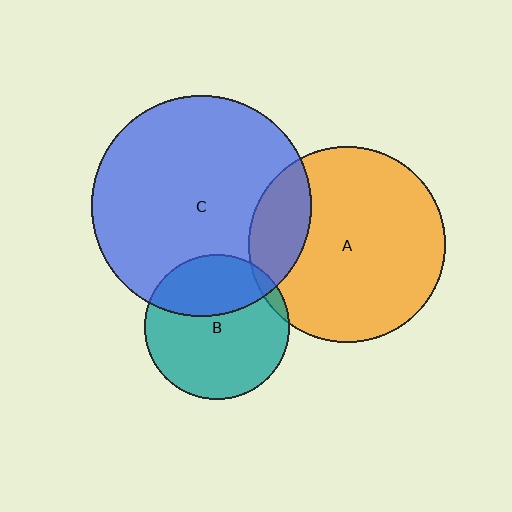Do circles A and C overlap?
Yes.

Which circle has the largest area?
Circle C (blue).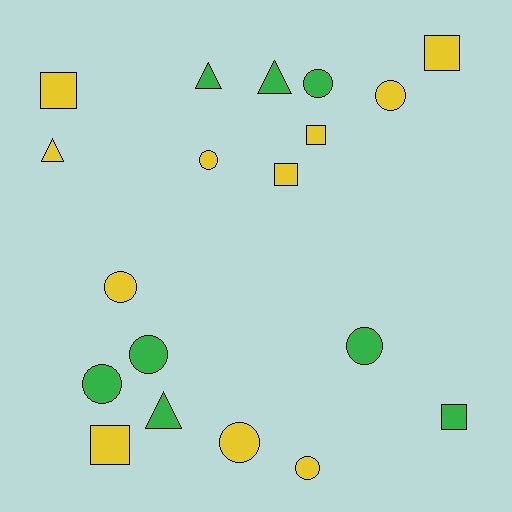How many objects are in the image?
There are 19 objects.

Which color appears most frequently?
Yellow, with 11 objects.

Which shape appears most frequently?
Circle, with 9 objects.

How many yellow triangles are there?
There is 1 yellow triangle.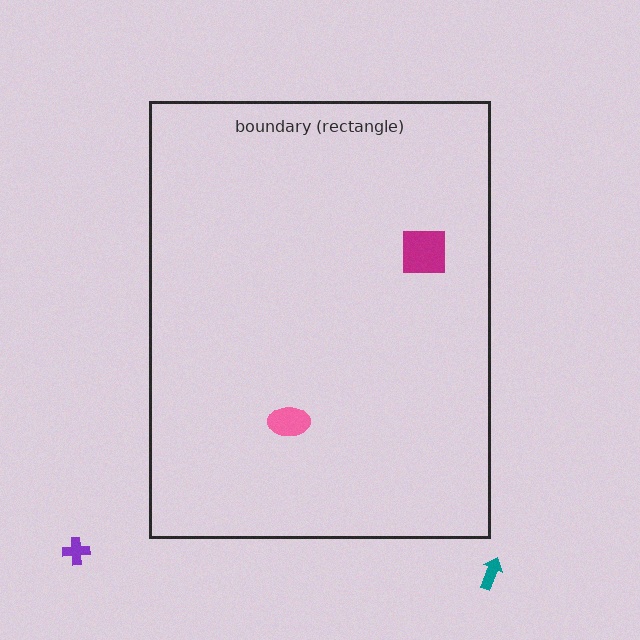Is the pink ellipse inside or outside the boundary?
Inside.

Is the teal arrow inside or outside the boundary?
Outside.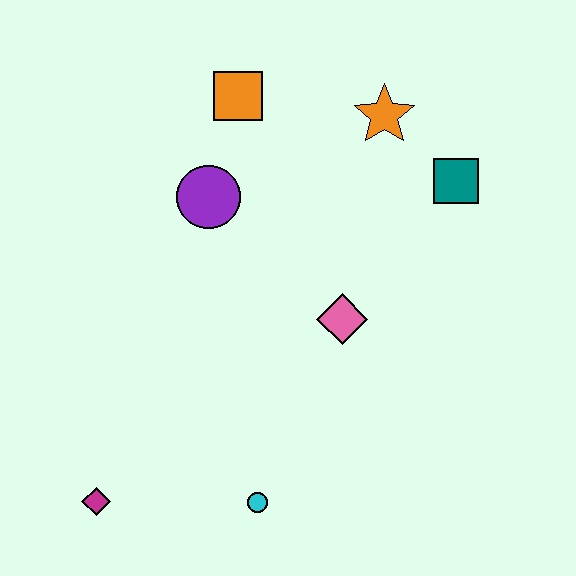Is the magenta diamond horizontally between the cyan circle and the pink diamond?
No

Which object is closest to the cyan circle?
The magenta diamond is closest to the cyan circle.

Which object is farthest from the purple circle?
The magenta diamond is farthest from the purple circle.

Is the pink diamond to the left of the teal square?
Yes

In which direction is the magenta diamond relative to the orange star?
The magenta diamond is below the orange star.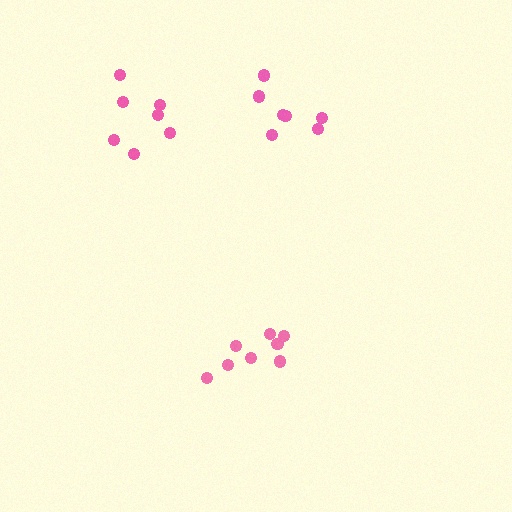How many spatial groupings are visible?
There are 3 spatial groupings.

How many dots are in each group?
Group 1: 7 dots, Group 2: 8 dots, Group 3: 7 dots (22 total).